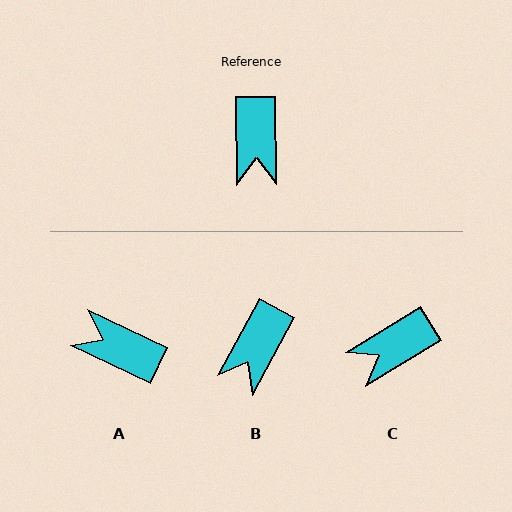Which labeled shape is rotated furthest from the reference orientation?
A, about 116 degrees away.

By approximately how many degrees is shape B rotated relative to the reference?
Approximately 29 degrees clockwise.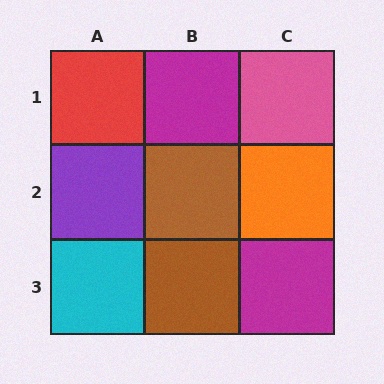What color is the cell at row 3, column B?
Brown.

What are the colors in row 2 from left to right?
Purple, brown, orange.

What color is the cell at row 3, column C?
Magenta.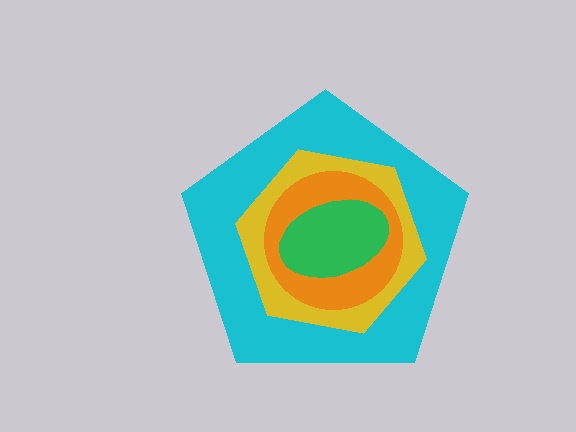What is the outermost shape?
The cyan pentagon.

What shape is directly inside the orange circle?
The green ellipse.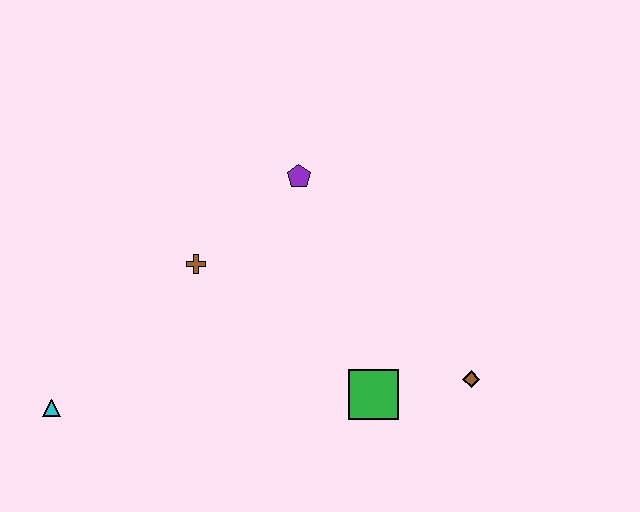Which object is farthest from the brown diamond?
The cyan triangle is farthest from the brown diamond.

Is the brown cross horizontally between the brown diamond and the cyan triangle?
Yes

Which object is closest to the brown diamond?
The green square is closest to the brown diamond.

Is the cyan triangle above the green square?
No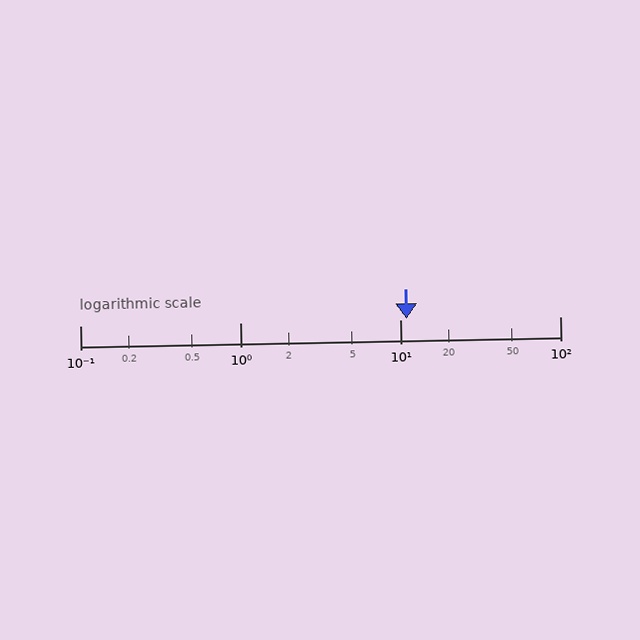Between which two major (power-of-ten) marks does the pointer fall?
The pointer is between 10 and 100.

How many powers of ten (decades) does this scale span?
The scale spans 3 decades, from 0.1 to 100.